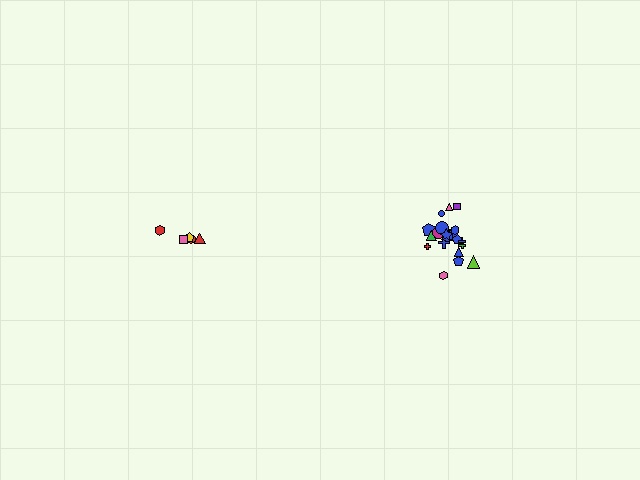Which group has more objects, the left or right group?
The right group.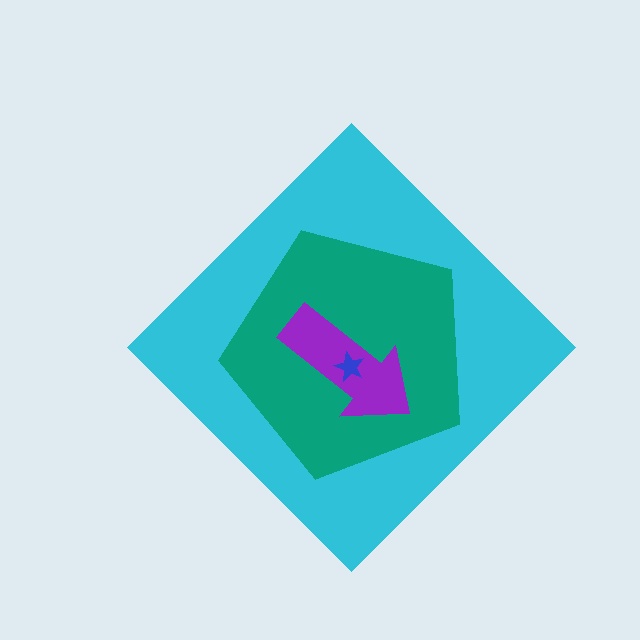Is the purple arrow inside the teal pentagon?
Yes.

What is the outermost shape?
The cyan diamond.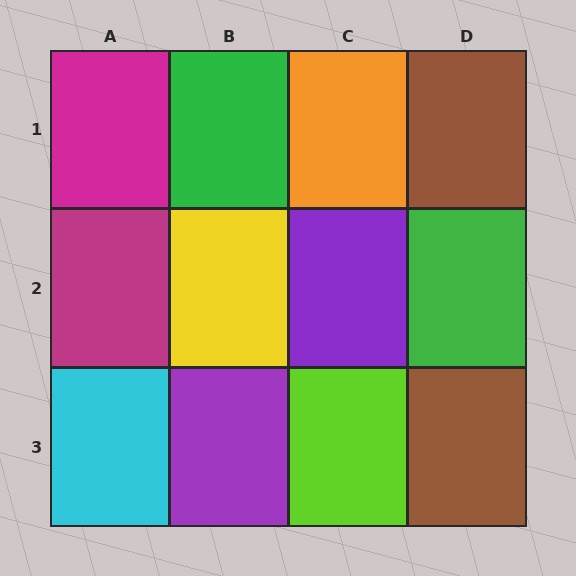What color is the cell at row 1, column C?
Orange.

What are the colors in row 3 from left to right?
Cyan, purple, lime, brown.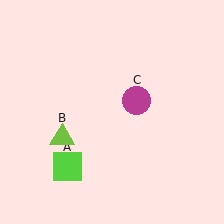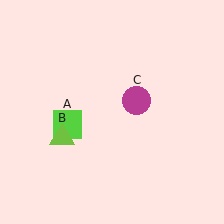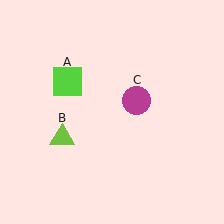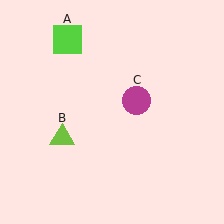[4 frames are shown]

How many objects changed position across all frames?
1 object changed position: lime square (object A).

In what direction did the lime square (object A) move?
The lime square (object A) moved up.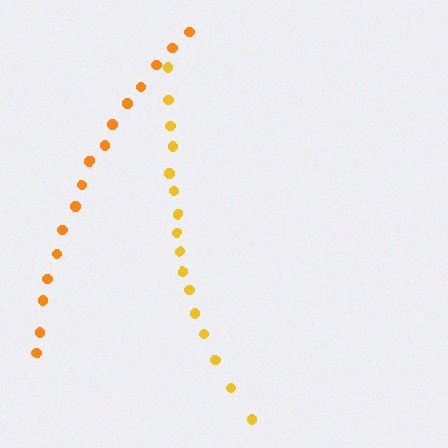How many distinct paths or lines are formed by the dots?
There are 2 distinct paths.